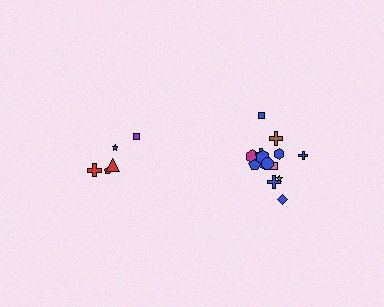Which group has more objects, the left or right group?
The right group.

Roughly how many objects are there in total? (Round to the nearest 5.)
Roughly 20 objects in total.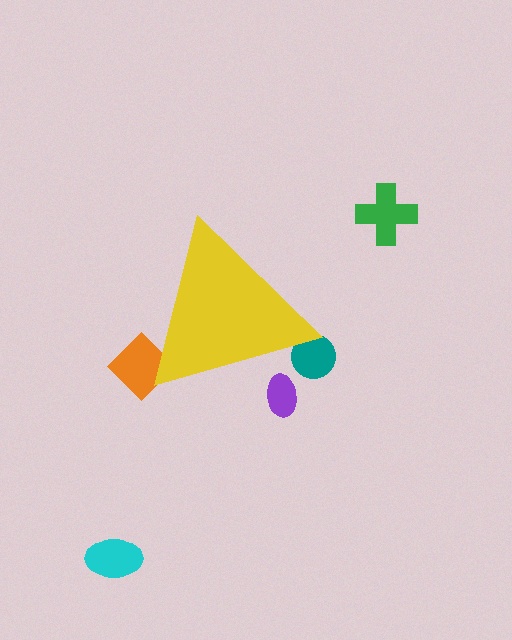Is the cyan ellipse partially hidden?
No, the cyan ellipse is fully visible.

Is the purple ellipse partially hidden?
Yes, the purple ellipse is partially hidden behind the yellow triangle.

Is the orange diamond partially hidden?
Yes, the orange diamond is partially hidden behind the yellow triangle.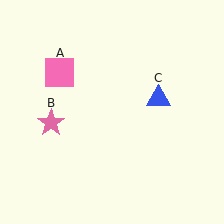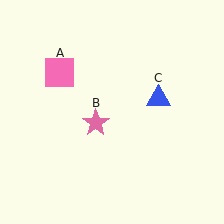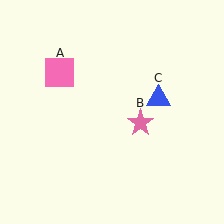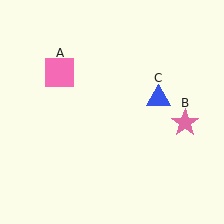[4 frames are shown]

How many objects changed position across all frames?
1 object changed position: pink star (object B).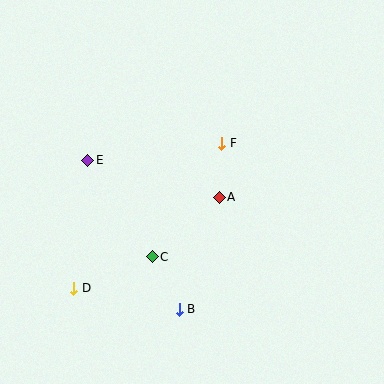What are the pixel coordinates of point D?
Point D is at (74, 288).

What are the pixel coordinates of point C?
Point C is at (152, 257).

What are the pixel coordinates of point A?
Point A is at (219, 197).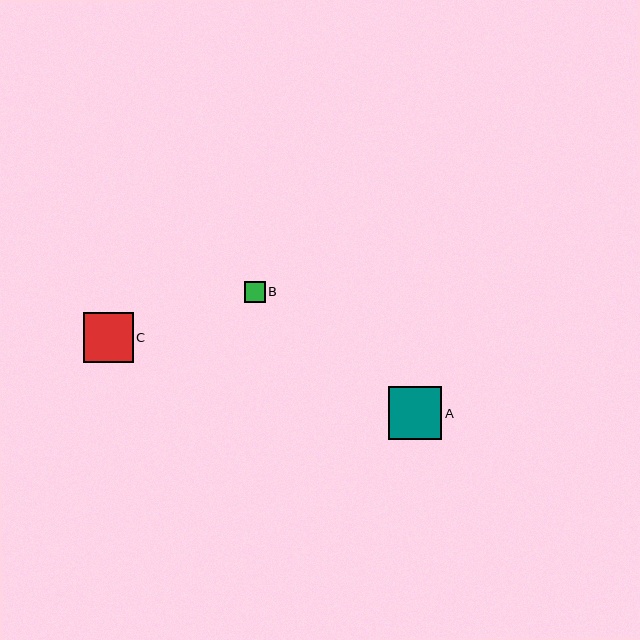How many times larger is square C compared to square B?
Square C is approximately 2.4 times the size of square B.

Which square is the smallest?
Square B is the smallest with a size of approximately 21 pixels.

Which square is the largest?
Square A is the largest with a size of approximately 53 pixels.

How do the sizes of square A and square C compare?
Square A and square C are approximately the same size.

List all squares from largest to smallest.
From largest to smallest: A, C, B.